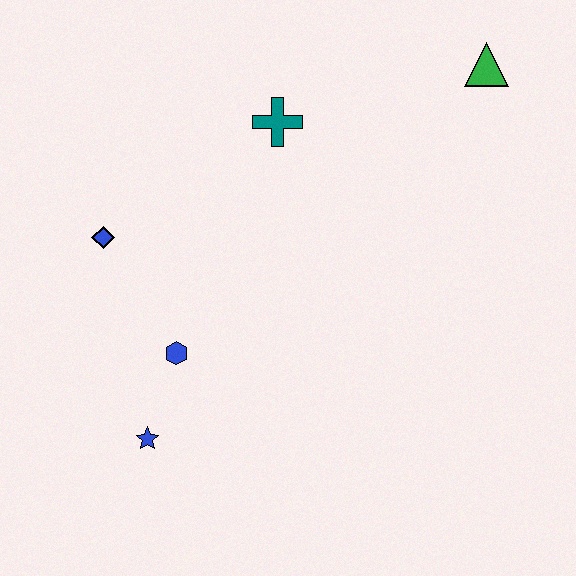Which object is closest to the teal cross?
The blue diamond is closest to the teal cross.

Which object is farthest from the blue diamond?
The green triangle is farthest from the blue diamond.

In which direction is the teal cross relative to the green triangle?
The teal cross is to the left of the green triangle.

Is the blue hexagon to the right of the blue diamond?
Yes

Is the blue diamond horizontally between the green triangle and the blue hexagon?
No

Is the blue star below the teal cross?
Yes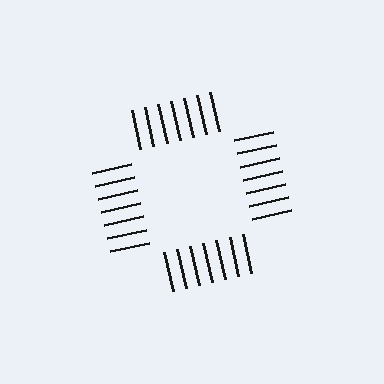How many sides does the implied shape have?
4 sides — the line-ends trace a square.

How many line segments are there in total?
28 — 7 along each of the 4 edges.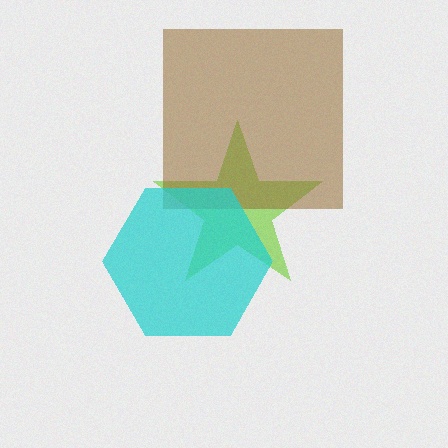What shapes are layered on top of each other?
The layered shapes are: a lime star, a brown square, a cyan hexagon.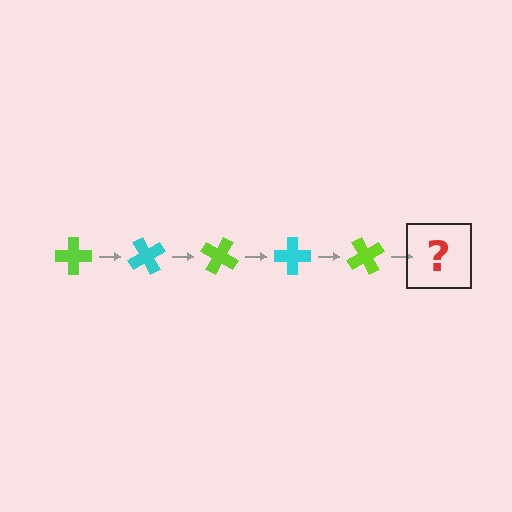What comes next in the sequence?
The next element should be a cyan cross, rotated 300 degrees from the start.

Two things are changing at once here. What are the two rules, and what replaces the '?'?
The two rules are that it rotates 60 degrees each step and the color cycles through lime and cyan. The '?' should be a cyan cross, rotated 300 degrees from the start.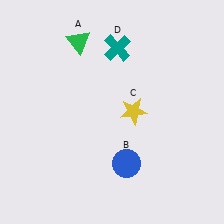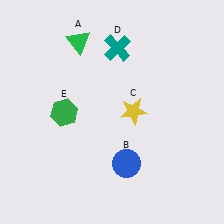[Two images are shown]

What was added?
A green hexagon (E) was added in Image 2.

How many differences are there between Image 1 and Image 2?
There is 1 difference between the two images.